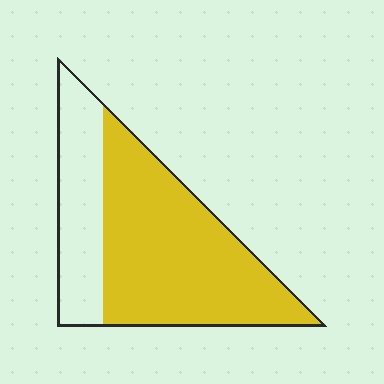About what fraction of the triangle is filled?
About two thirds (2/3).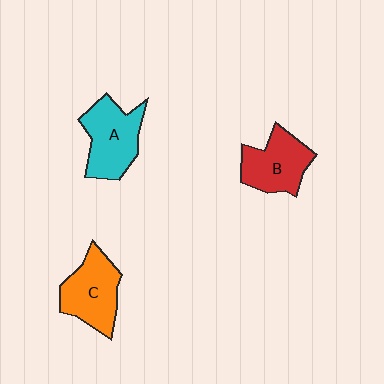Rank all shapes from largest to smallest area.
From largest to smallest: A (cyan), C (orange), B (red).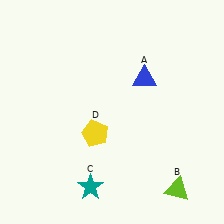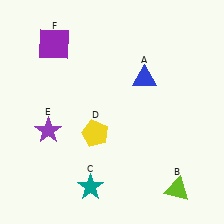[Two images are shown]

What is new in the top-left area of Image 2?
A purple square (F) was added in the top-left area of Image 2.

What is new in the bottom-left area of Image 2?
A purple star (E) was added in the bottom-left area of Image 2.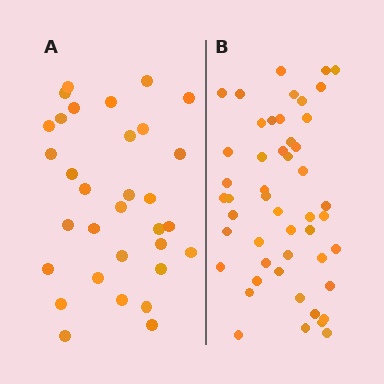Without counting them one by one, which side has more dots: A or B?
Region B (the right region) has more dots.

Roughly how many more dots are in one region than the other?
Region B has approximately 15 more dots than region A.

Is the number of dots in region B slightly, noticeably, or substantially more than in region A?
Region B has substantially more. The ratio is roughly 1.5 to 1.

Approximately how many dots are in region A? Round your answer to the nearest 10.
About 30 dots. (The exact count is 32, which rounds to 30.)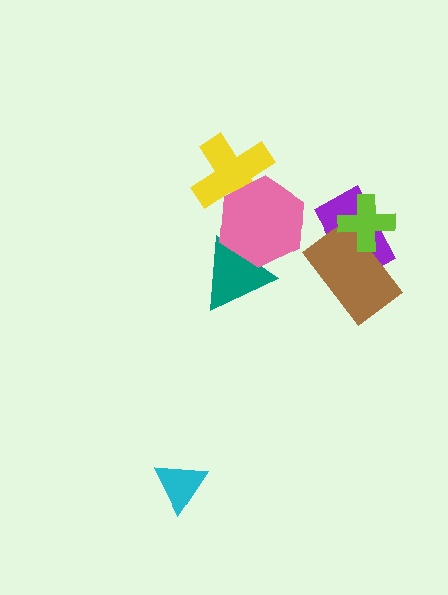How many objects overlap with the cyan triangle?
0 objects overlap with the cyan triangle.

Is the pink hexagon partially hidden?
No, no other shape covers it.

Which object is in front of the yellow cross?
The pink hexagon is in front of the yellow cross.